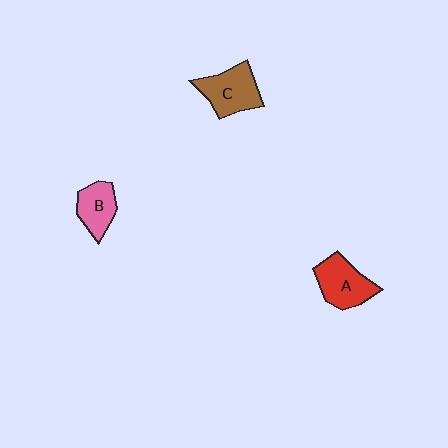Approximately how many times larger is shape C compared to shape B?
Approximately 1.4 times.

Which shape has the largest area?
Shape C (brown).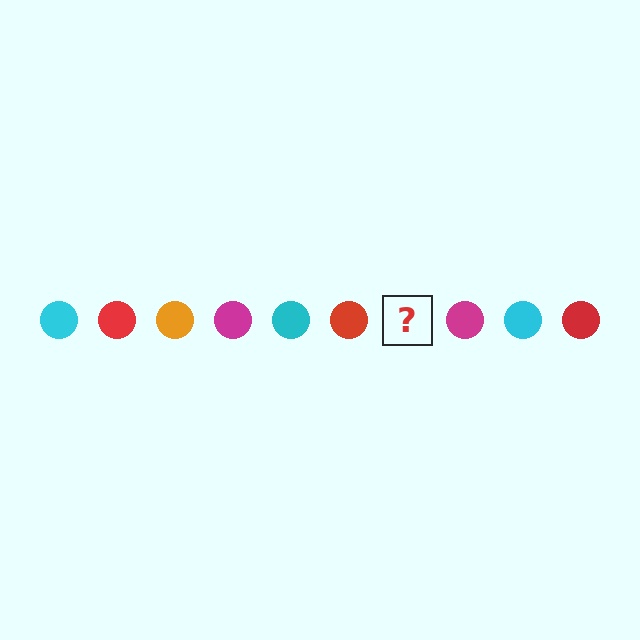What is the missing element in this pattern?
The missing element is an orange circle.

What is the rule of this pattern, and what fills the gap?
The rule is that the pattern cycles through cyan, red, orange, magenta circles. The gap should be filled with an orange circle.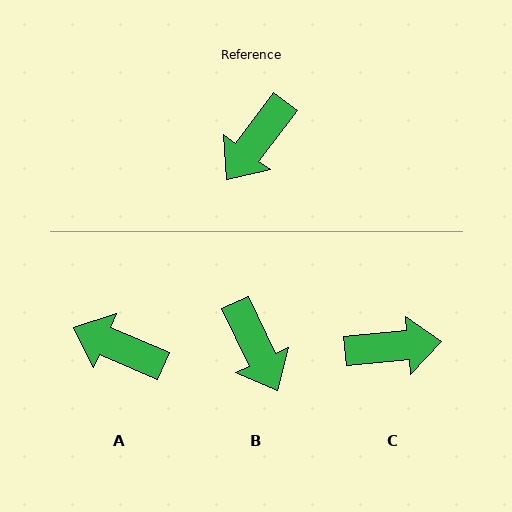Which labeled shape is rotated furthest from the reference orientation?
C, about 132 degrees away.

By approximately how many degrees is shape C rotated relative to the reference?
Approximately 132 degrees counter-clockwise.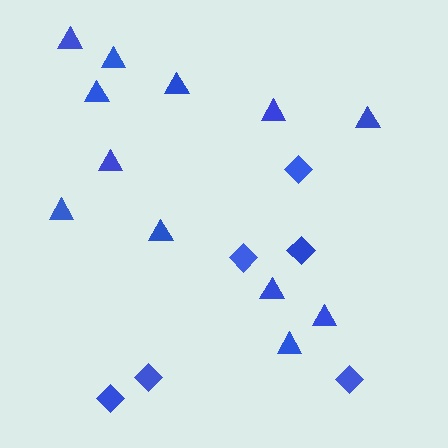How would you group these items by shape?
There are 2 groups: one group of triangles (12) and one group of diamonds (6).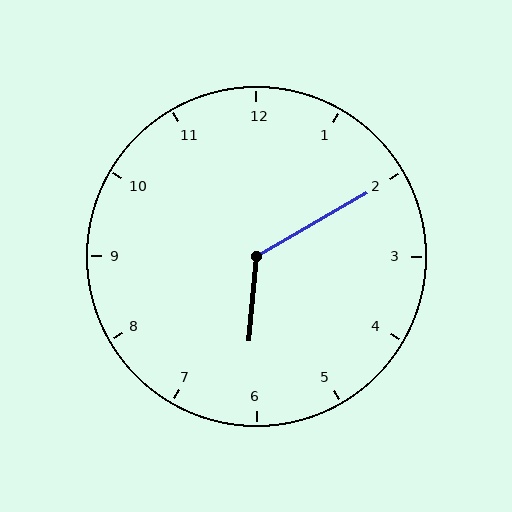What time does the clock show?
6:10.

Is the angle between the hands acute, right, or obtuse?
It is obtuse.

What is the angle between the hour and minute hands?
Approximately 125 degrees.